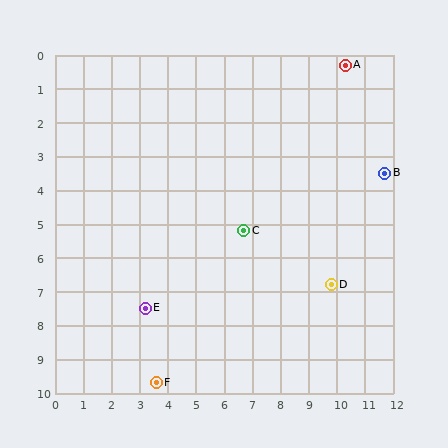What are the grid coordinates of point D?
Point D is at approximately (9.8, 6.8).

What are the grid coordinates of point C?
Point C is at approximately (6.7, 5.2).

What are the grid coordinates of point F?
Point F is at approximately (3.6, 9.7).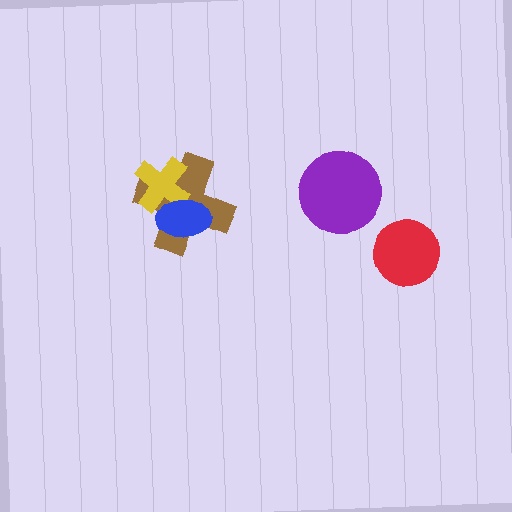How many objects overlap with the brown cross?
2 objects overlap with the brown cross.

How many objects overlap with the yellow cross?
2 objects overlap with the yellow cross.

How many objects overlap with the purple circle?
0 objects overlap with the purple circle.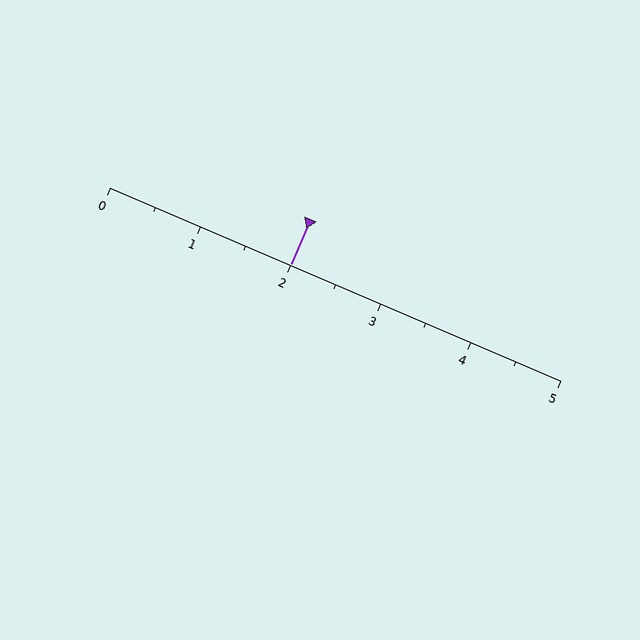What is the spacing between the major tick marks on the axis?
The major ticks are spaced 1 apart.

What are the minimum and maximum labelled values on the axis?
The axis runs from 0 to 5.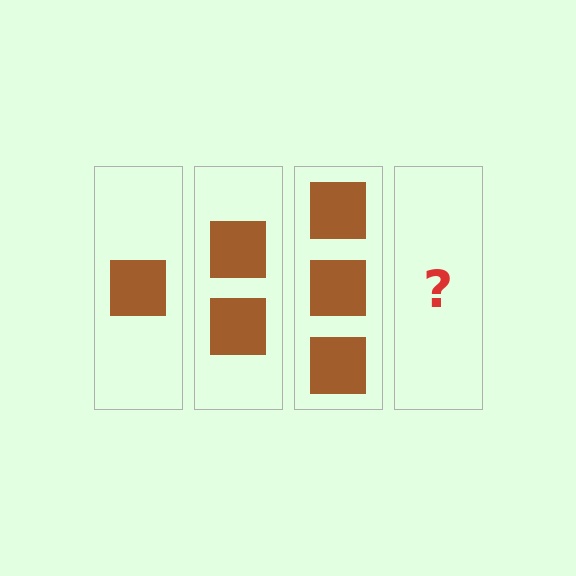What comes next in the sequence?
The next element should be 4 squares.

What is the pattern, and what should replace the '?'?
The pattern is that each step adds one more square. The '?' should be 4 squares.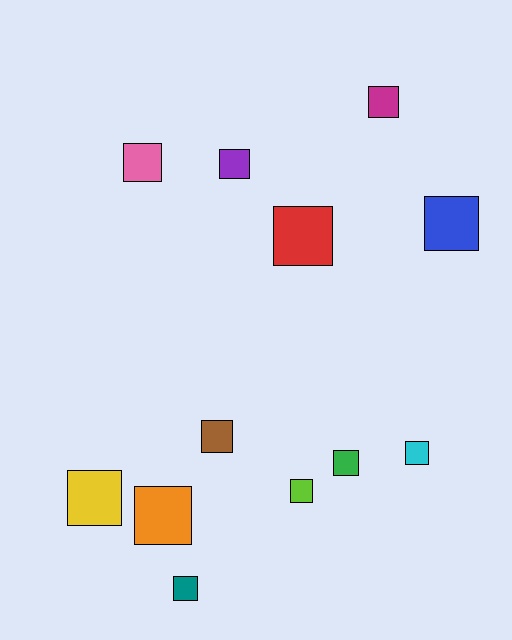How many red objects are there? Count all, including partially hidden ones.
There is 1 red object.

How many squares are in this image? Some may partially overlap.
There are 12 squares.